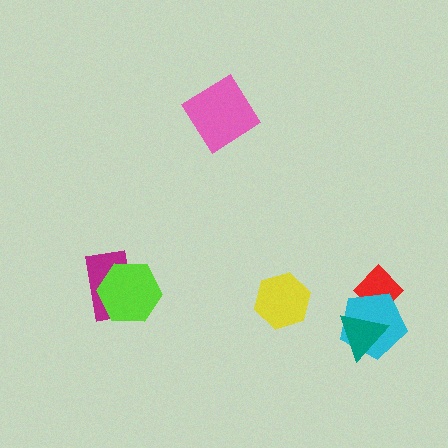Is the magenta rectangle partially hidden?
Yes, it is partially covered by another shape.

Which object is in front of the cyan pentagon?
The teal triangle is in front of the cyan pentagon.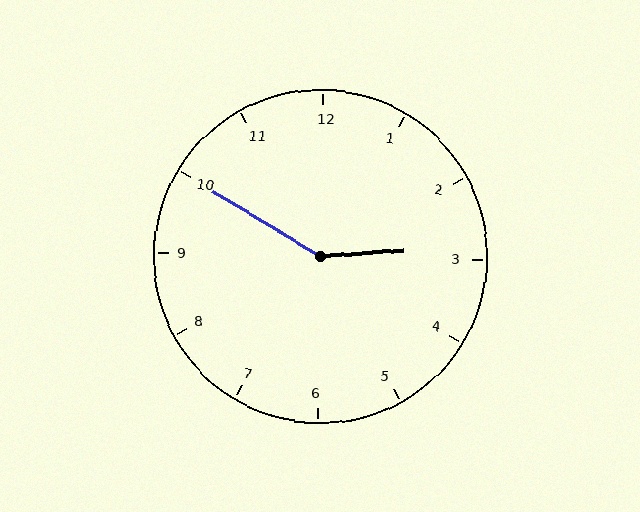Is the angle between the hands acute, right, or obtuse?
It is obtuse.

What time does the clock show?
2:50.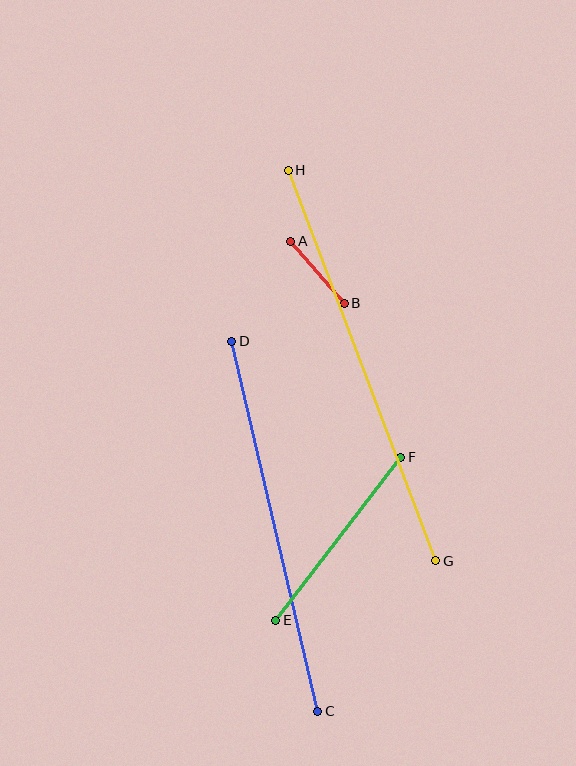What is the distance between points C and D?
The distance is approximately 380 pixels.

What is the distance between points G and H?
The distance is approximately 417 pixels.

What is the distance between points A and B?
The distance is approximately 82 pixels.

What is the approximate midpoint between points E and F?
The midpoint is at approximately (338, 539) pixels.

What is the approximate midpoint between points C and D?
The midpoint is at approximately (275, 526) pixels.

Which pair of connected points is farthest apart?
Points G and H are farthest apart.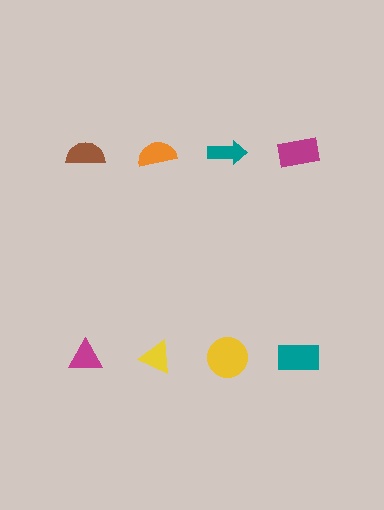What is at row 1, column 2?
An orange semicircle.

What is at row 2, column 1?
A magenta triangle.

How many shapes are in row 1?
4 shapes.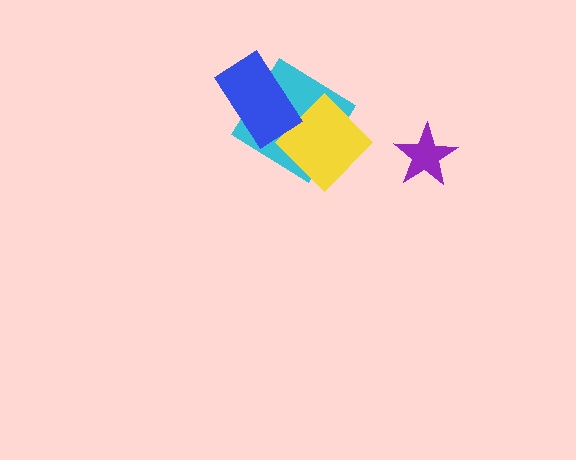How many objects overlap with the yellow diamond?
2 objects overlap with the yellow diamond.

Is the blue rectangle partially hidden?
No, no other shape covers it.